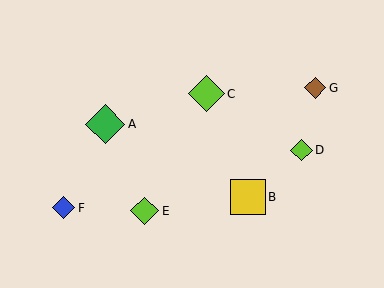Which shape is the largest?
The green diamond (labeled A) is the largest.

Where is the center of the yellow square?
The center of the yellow square is at (248, 197).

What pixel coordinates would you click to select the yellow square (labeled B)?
Click at (248, 197) to select the yellow square B.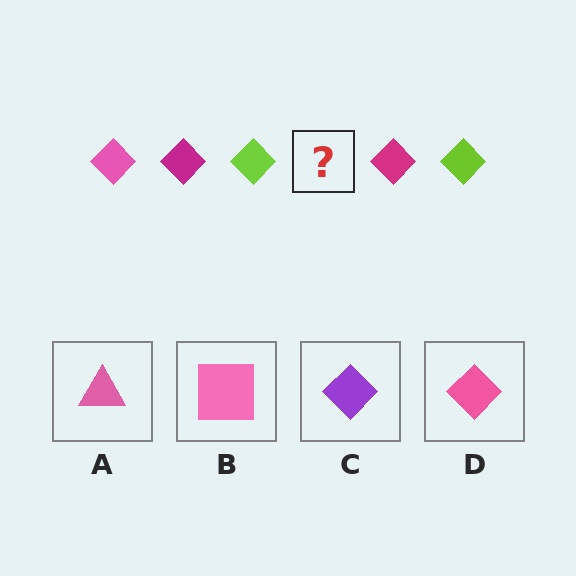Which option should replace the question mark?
Option D.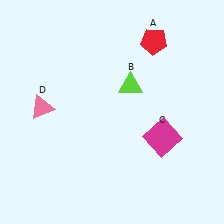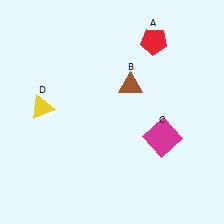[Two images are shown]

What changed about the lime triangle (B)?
In Image 1, B is lime. In Image 2, it changed to brown.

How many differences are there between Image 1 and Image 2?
There are 2 differences between the two images.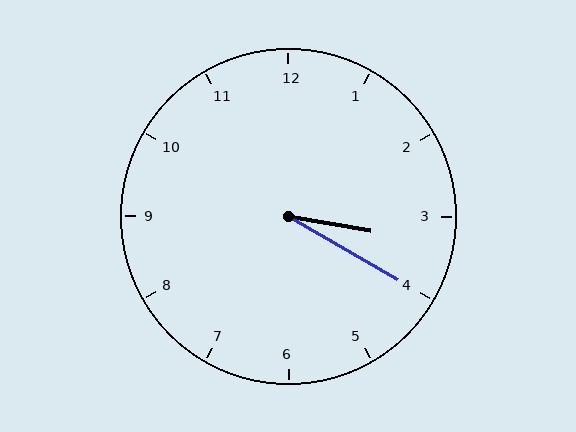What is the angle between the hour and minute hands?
Approximately 20 degrees.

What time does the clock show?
3:20.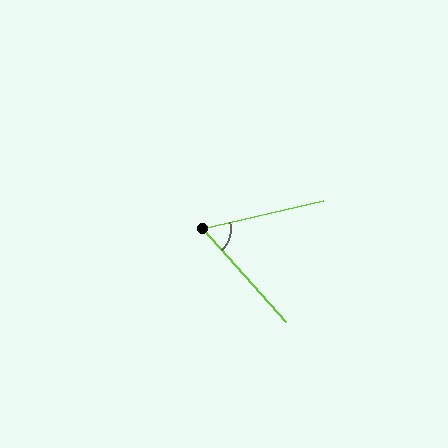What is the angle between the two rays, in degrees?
Approximately 62 degrees.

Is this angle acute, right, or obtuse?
It is acute.